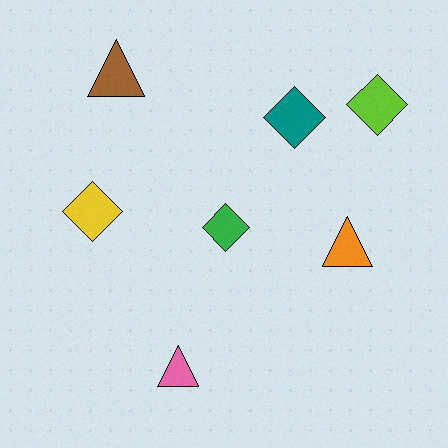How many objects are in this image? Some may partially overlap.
There are 7 objects.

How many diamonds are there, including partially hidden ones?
There are 4 diamonds.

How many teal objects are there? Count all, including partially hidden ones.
There is 1 teal object.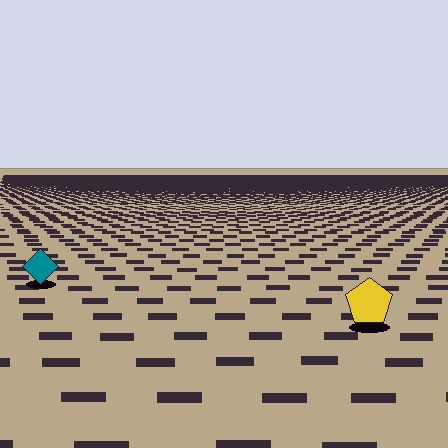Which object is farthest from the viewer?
The teal diamond is farthest from the viewer. It appears smaller and the ground texture around it is denser.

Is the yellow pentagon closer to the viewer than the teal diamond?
Yes. The yellow pentagon is closer — you can tell from the texture gradient: the ground texture is coarser near it.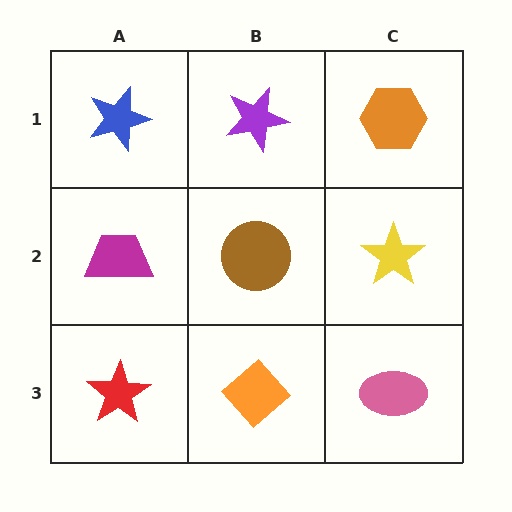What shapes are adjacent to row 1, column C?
A yellow star (row 2, column C), a purple star (row 1, column B).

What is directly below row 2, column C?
A pink ellipse.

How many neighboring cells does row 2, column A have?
3.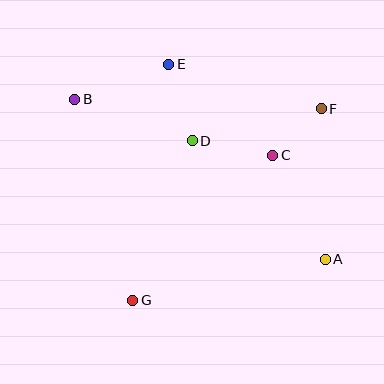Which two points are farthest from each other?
Points A and B are farthest from each other.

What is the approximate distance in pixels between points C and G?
The distance between C and G is approximately 201 pixels.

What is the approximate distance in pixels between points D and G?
The distance between D and G is approximately 170 pixels.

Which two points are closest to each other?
Points C and F are closest to each other.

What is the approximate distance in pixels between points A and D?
The distance between A and D is approximately 178 pixels.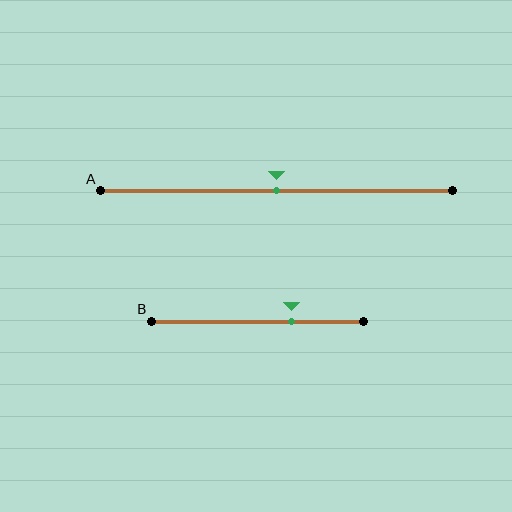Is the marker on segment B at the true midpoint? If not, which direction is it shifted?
No, the marker on segment B is shifted to the right by about 16% of the segment length.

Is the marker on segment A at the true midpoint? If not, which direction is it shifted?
Yes, the marker on segment A is at the true midpoint.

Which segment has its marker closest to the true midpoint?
Segment A has its marker closest to the true midpoint.